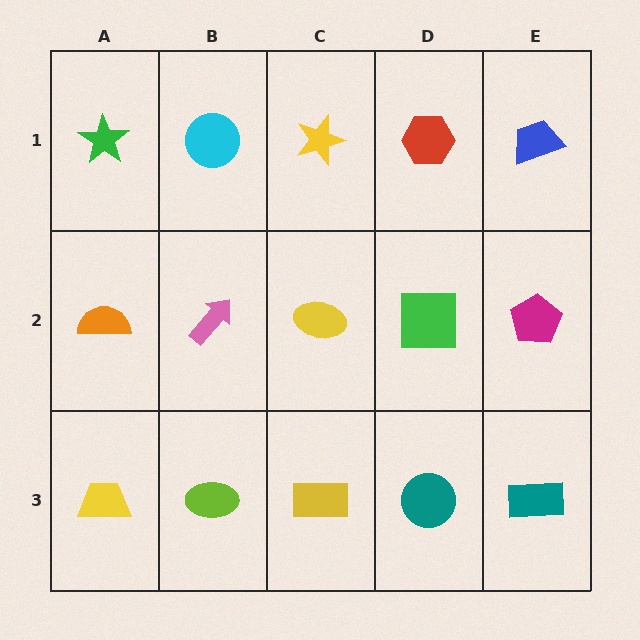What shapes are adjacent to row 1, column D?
A green square (row 2, column D), a yellow star (row 1, column C), a blue trapezoid (row 1, column E).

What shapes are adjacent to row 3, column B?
A pink arrow (row 2, column B), a yellow trapezoid (row 3, column A), a yellow rectangle (row 3, column C).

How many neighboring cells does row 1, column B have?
3.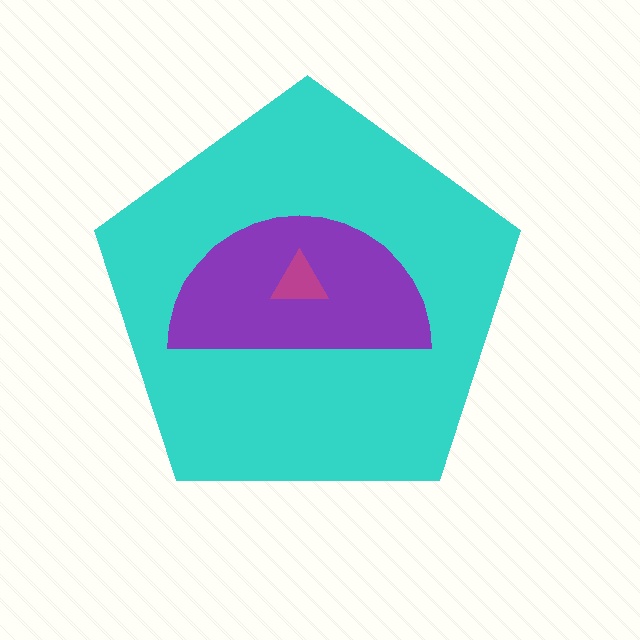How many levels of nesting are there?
3.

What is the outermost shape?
The cyan pentagon.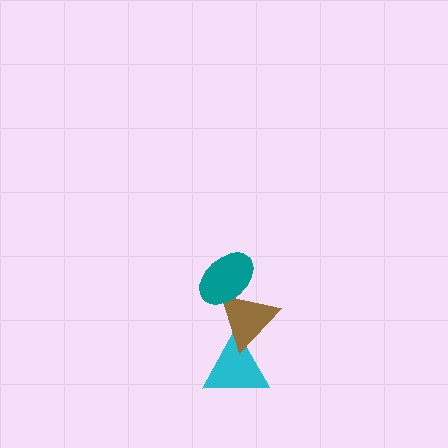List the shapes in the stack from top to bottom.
From top to bottom: the teal ellipse, the brown triangle, the cyan triangle.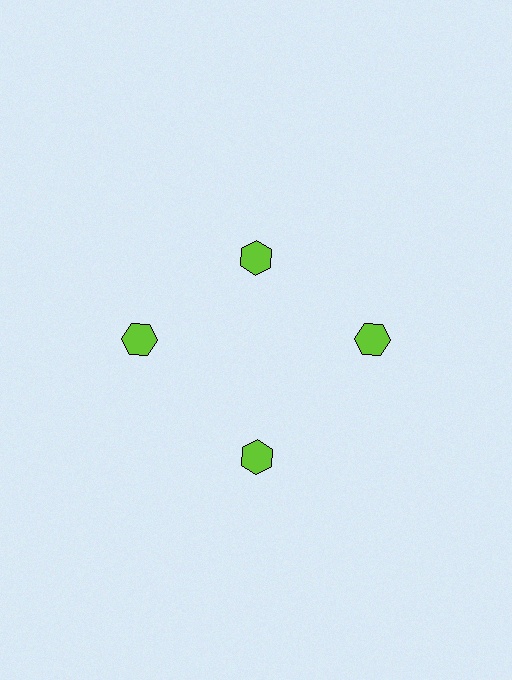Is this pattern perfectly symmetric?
No. The 4 lime hexagons are arranged in a ring, but one element near the 12 o'clock position is pulled inward toward the center, breaking the 4-fold rotational symmetry.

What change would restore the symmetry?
The symmetry would be restored by moving it outward, back onto the ring so that all 4 hexagons sit at equal angles and equal distance from the center.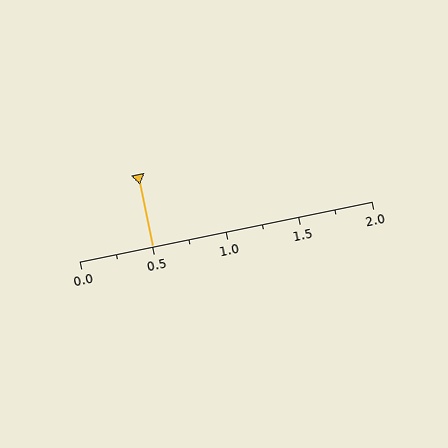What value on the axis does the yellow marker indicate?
The marker indicates approximately 0.5.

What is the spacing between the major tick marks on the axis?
The major ticks are spaced 0.5 apart.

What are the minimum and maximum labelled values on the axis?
The axis runs from 0.0 to 2.0.